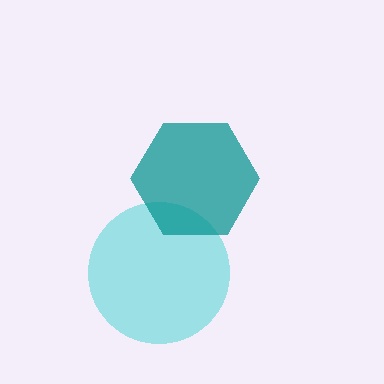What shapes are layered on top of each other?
The layered shapes are: a cyan circle, a teal hexagon.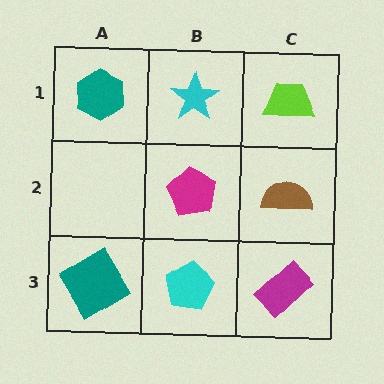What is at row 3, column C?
A magenta rectangle.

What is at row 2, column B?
A magenta pentagon.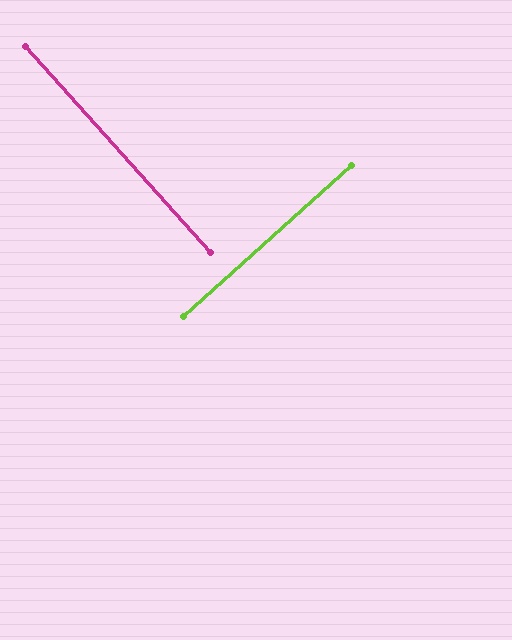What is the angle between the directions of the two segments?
Approximately 90 degrees.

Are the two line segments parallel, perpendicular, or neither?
Perpendicular — they meet at approximately 90°.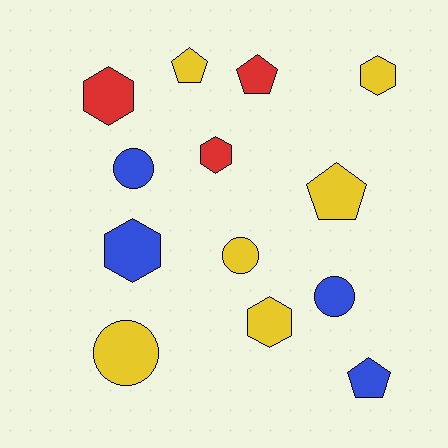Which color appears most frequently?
Yellow, with 6 objects.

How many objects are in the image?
There are 13 objects.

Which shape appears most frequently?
Hexagon, with 5 objects.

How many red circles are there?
There are no red circles.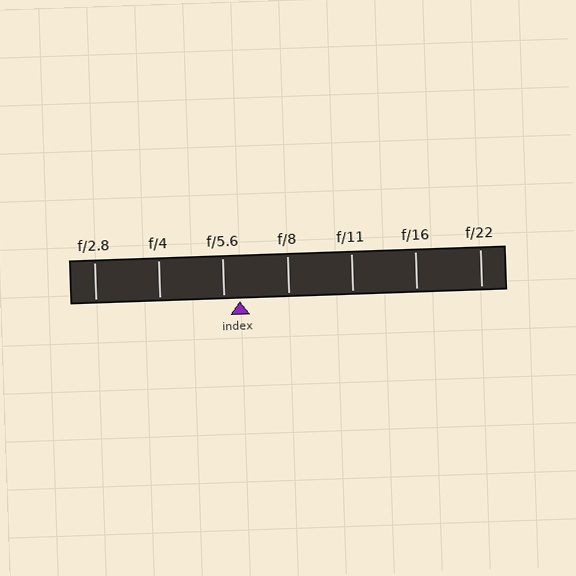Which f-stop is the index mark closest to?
The index mark is closest to f/5.6.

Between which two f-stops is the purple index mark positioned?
The index mark is between f/5.6 and f/8.